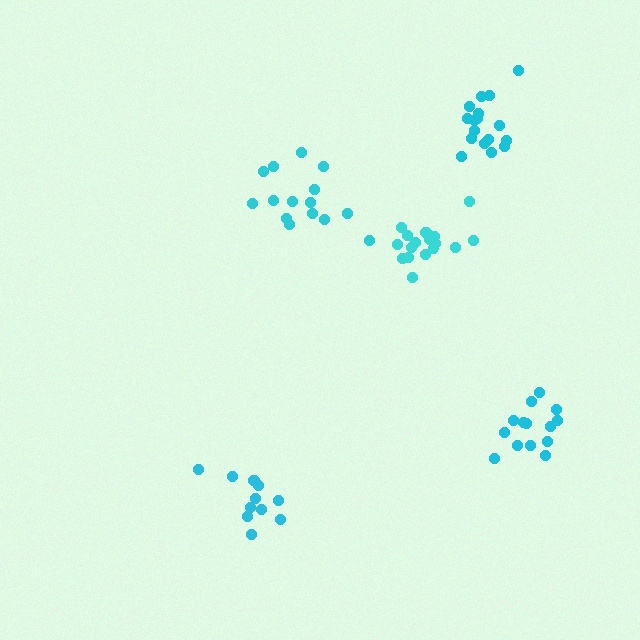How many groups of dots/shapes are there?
There are 5 groups.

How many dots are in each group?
Group 1: 17 dots, Group 2: 18 dots, Group 3: 15 dots, Group 4: 12 dots, Group 5: 15 dots (77 total).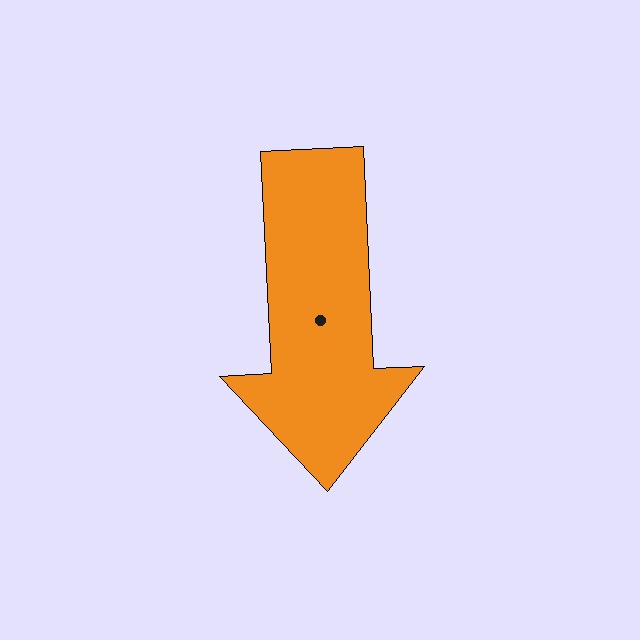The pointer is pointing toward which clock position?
Roughly 6 o'clock.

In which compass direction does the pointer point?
South.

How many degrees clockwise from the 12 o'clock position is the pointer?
Approximately 177 degrees.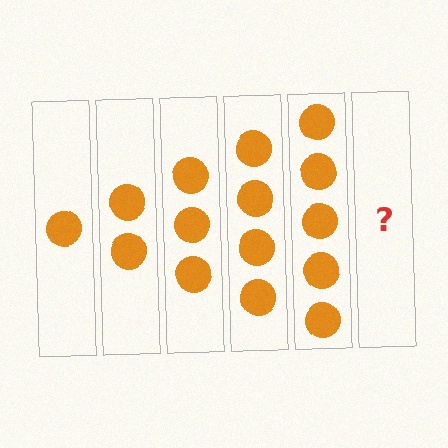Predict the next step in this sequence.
The next step is 6 circles.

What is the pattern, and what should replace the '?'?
The pattern is that each step adds one more circle. The '?' should be 6 circles.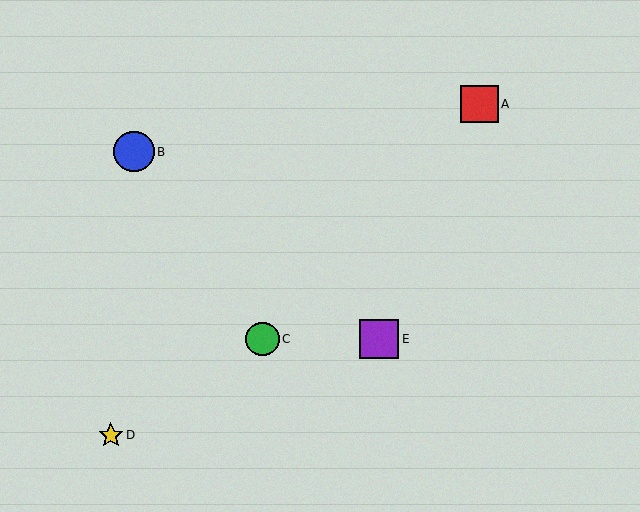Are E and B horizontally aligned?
No, E is at y≈339 and B is at y≈152.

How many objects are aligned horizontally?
2 objects (C, E) are aligned horizontally.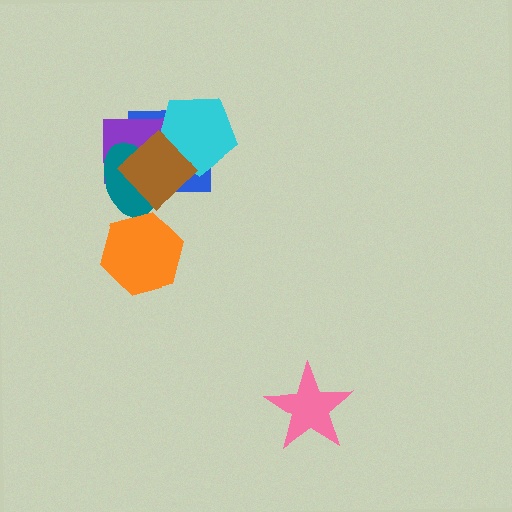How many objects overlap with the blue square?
4 objects overlap with the blue square.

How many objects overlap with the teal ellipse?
3 objects overlap with the teal ellipse.